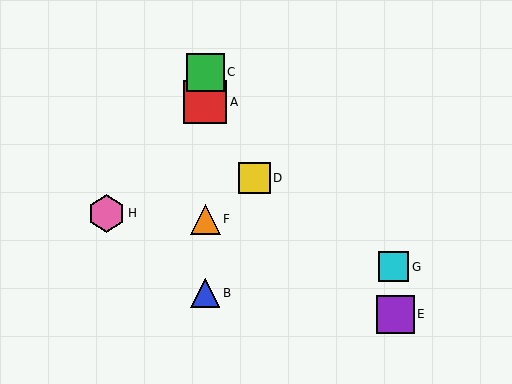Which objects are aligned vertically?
Objects A, B, C, F are aligned vertically.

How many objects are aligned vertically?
4 objects (A, B, C, F) are aligned vertically.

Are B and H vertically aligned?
No, B is at x≈205 and H is at x≈107.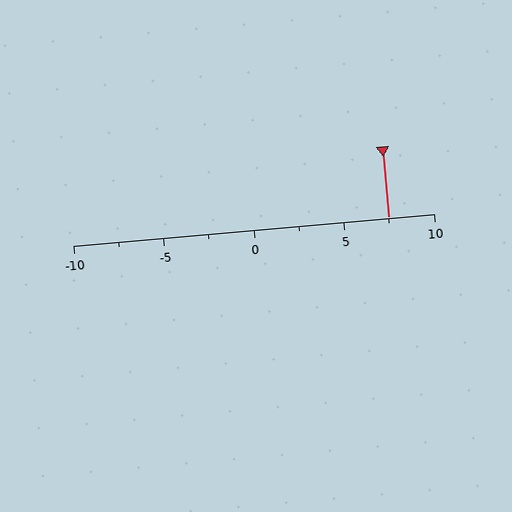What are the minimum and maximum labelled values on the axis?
The axis runs from -10 to 10.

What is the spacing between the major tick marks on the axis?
The major ticks are spaced 5 apart.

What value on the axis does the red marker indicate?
The marker indicates approximately 7.5.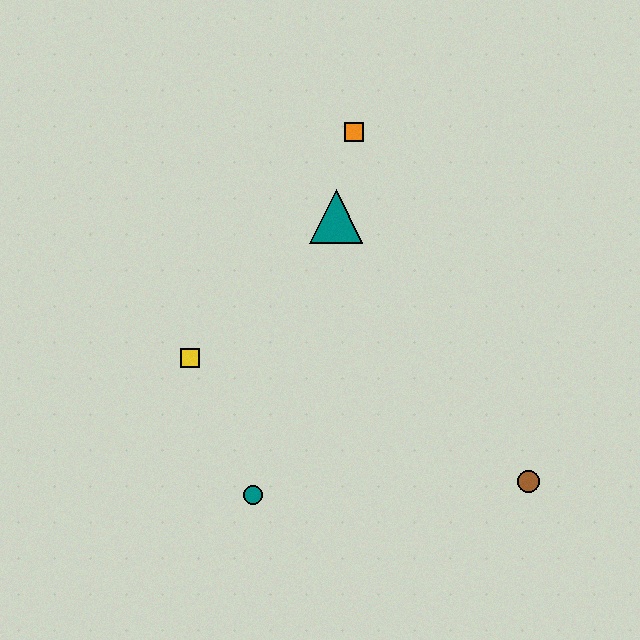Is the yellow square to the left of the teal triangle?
Yes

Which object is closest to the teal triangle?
The orange square is closest to the teal triangle.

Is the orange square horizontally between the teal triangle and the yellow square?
No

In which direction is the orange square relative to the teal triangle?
The orange square is above the teal triangle.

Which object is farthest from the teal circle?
The orange square is farthest from the teal circle.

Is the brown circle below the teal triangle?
Yes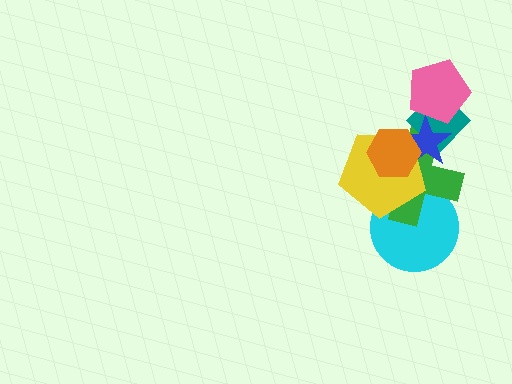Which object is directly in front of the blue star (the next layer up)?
The yellow pentagon is directly in front of the blue star.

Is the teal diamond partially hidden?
Yes, it is partially covered by another shape.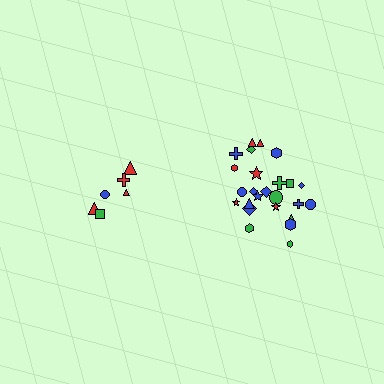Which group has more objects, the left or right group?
The right group.